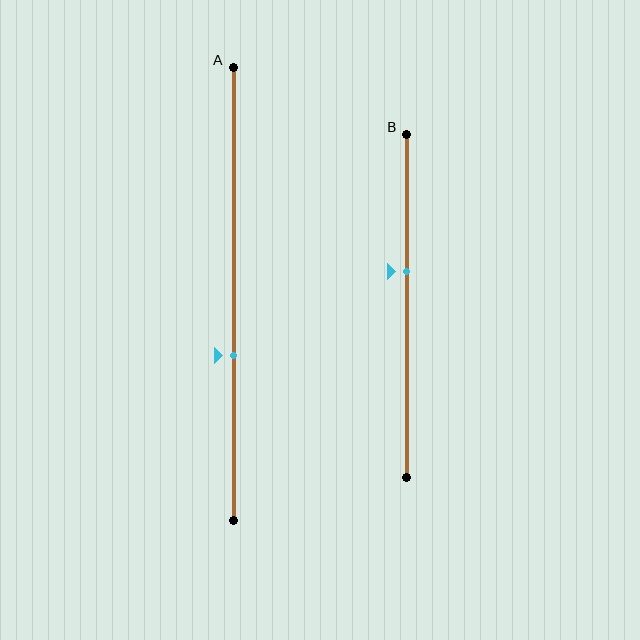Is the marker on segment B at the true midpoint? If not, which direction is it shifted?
No, the marker on segment B is shifted upward by about 10% of the segment length.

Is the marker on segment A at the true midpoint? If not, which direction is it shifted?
No, the marker on segment A is shifted downward by about 14% of the segment length.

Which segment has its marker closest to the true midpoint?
Segment B has its marker closest to the true midpoint.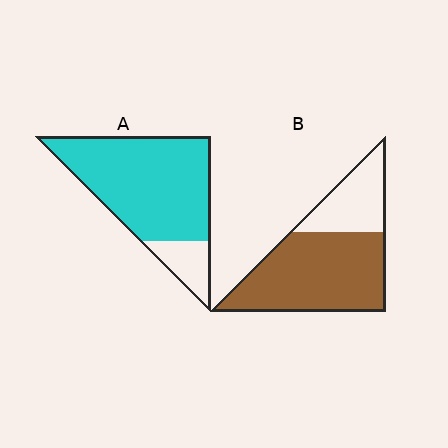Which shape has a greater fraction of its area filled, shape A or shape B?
Shape A.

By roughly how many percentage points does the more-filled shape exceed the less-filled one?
By roughly 15 percentage points (A over B).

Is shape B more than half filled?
Yes.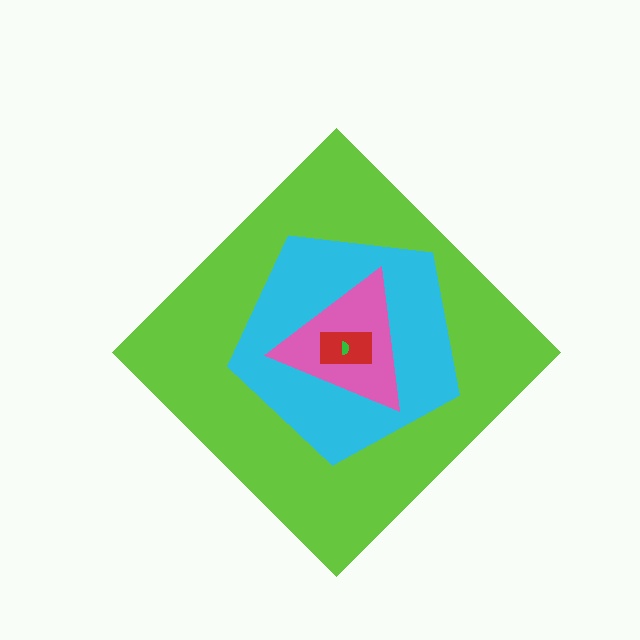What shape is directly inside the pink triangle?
The red rectangle.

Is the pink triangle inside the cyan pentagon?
Yes.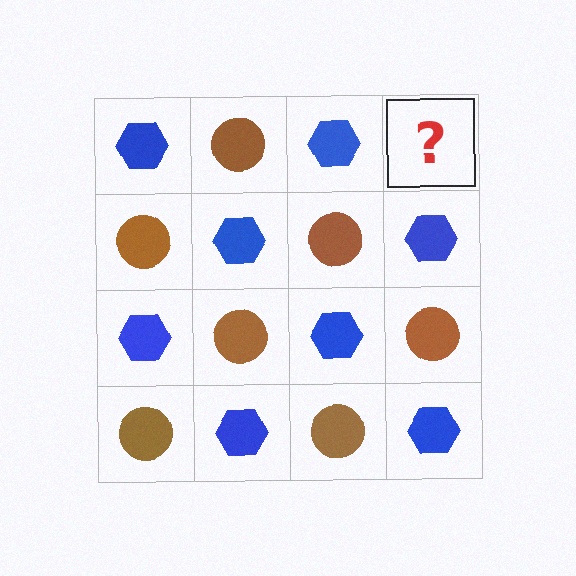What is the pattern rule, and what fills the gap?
The rule is that it alternates blue hexagon and brown circle in a checkerboard pattern. The gap should be filled with a brown circle.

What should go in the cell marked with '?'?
The missing cell should contain a brown circle.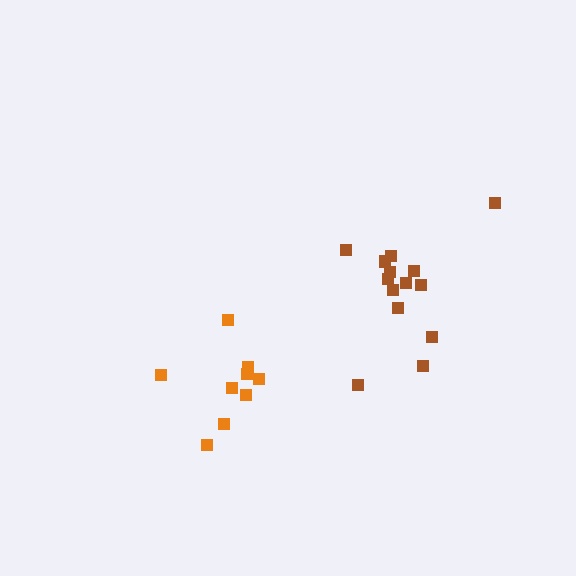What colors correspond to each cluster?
The clusters are colored: orange, brown.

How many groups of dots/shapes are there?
There are 2 groups.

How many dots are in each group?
Group 1: 9 dots, Group 2: 14 dots (23 total).